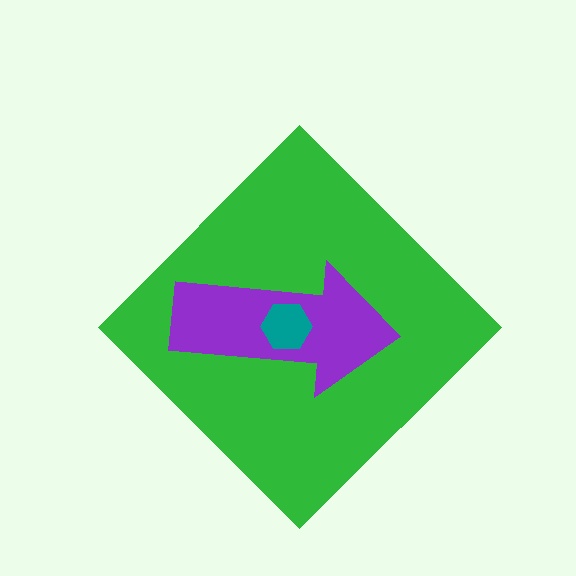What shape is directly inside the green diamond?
The purple arrow.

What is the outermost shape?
The green diamond.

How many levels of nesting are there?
3.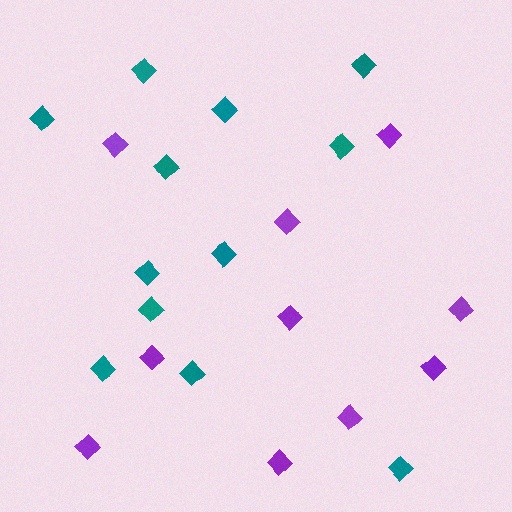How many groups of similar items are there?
There are 2 groups: one group of teal diamonds (12) and one group of purple diamonds (10).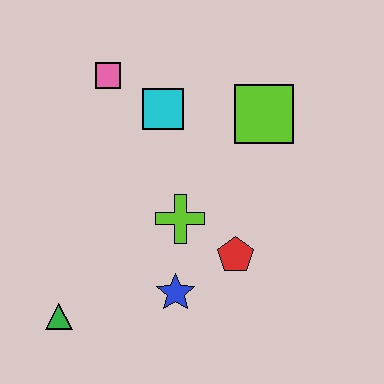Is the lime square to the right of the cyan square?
Yes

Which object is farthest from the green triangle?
The lime square is farthest from the green triangle.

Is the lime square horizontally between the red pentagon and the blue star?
No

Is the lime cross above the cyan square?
No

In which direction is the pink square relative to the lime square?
The pink square is to the left of the lime square.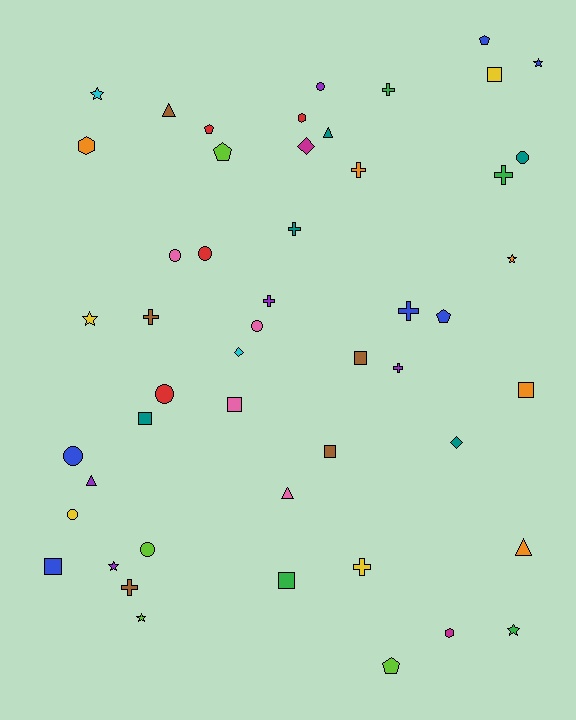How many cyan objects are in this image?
There are 2 cyan objects.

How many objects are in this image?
There are 50 objects.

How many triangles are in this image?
There are 5 triangles.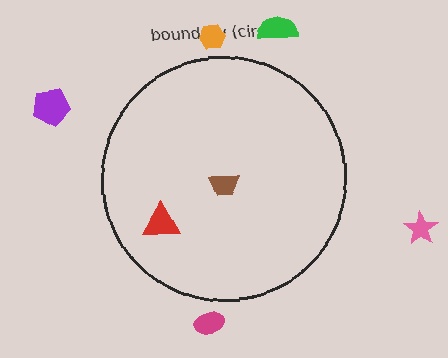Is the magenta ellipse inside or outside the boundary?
Outside.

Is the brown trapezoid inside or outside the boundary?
Inside.